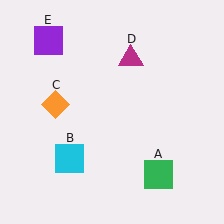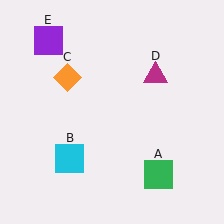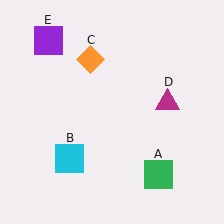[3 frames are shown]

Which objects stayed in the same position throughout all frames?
Green square (object A) and cyan square (object B) and purple square (object E) remained stationary.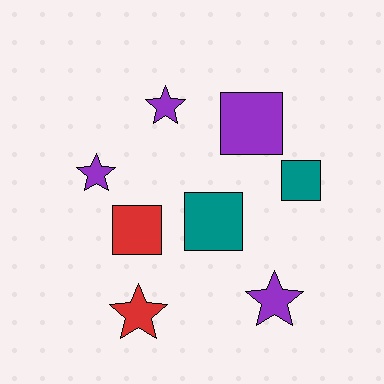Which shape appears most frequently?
Star, with 4 objects.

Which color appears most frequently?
Purple, with 4 objects.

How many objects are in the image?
There are 8 objects.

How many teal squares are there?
There are 2 teal squares.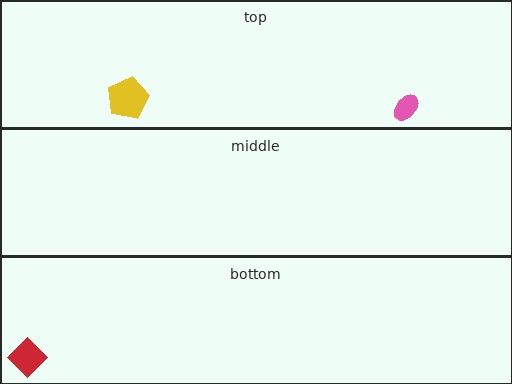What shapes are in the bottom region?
The red diamond.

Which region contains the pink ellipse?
The top region.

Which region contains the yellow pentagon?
The top region.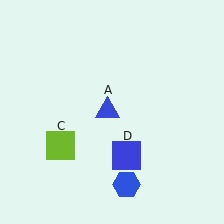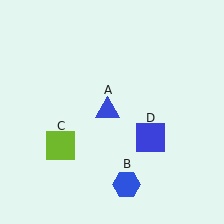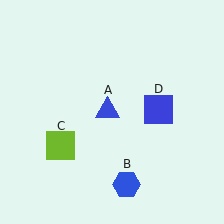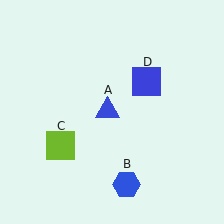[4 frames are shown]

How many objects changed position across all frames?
1 object changed position: blue square (object D).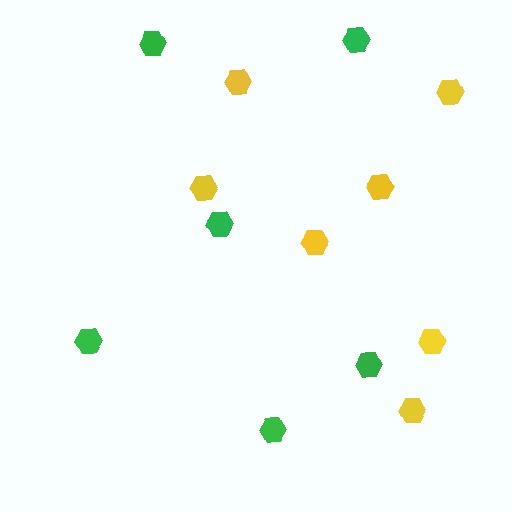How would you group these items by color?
There are 2 groups: one group of green hexagons (6) and one group of yellow hexagons (7).